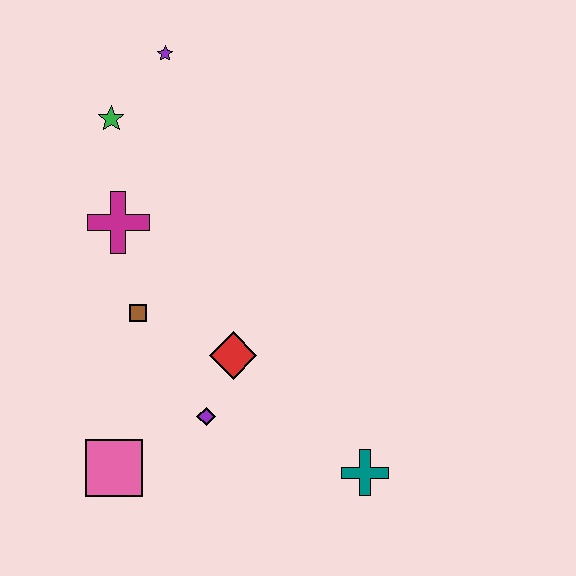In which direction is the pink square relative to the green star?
The pink square is below the green star.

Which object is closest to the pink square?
The purple diamond is closest to the pink square.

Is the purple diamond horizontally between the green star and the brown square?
No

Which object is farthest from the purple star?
The teal cross is farthest from the purple star.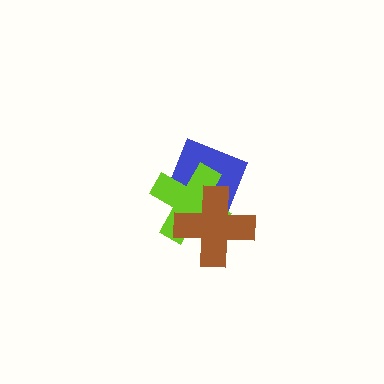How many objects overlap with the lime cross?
2 objects overlap with the lime cross.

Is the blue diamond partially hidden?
Yes, it is partially covered by another shape.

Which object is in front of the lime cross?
The brown cross is in front of the lime cross.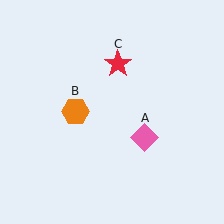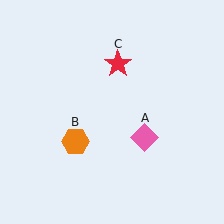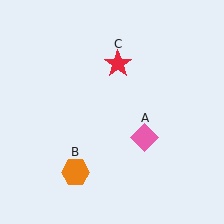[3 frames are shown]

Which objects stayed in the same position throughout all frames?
Pink diamond (object A) and red star (object C) remained stationary.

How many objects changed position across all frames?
1 object changed position: orange hexagon (object B).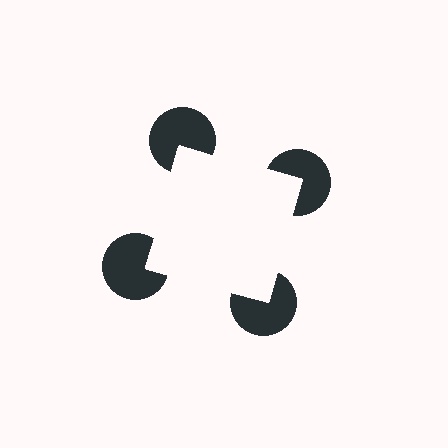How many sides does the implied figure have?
4 sides.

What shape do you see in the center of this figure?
An illusory square — its edges are inferred from the aligned wedge cuts in the pac-man discs, not physically drawn.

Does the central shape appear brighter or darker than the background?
It typically appears slightly brighter than the background, even though no actual brightness change is drawn.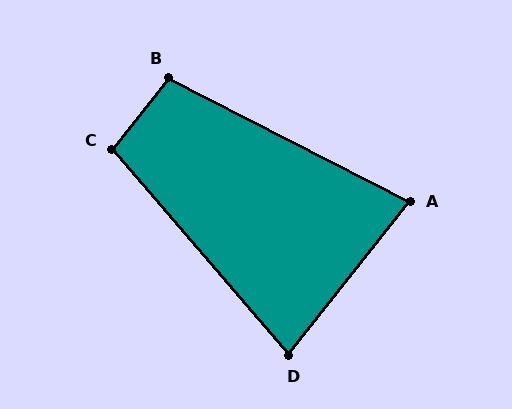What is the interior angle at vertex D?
Approximately 79 degrees (acute).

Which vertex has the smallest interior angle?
A, at approximately 79 degrees.